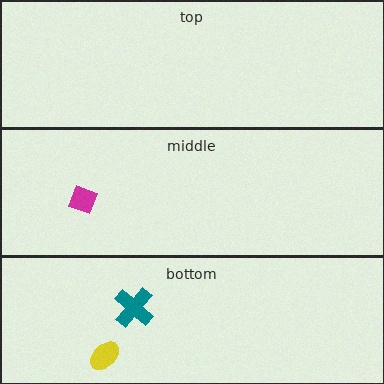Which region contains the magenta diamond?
The middle region.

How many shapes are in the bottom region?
2.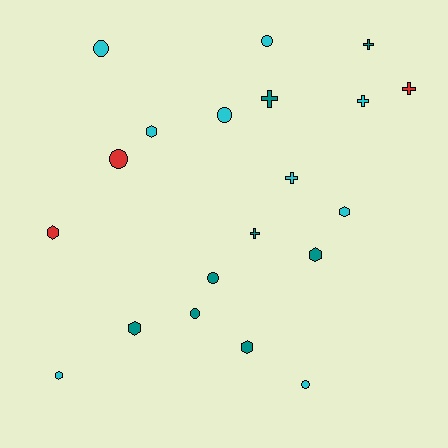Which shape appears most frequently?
Hexagon, with 7 objects.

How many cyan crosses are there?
There are 2 cyan crosses.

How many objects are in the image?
There are 20 objects.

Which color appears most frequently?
Cyan, with 9 objects.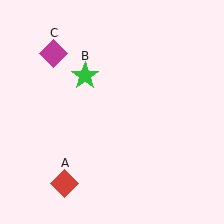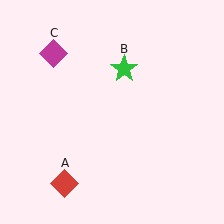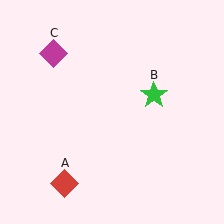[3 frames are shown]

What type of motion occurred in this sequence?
The green star (object B) rotated clockwise around the center of the scene.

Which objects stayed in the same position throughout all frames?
Red diamond (object A) and magenta diamond (object C) remained stationary.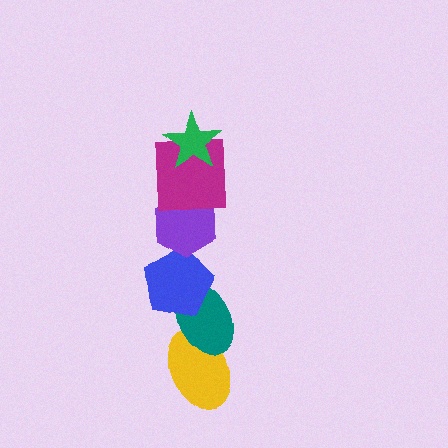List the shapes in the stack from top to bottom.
From top to bottom: the green star, the magenta square, the purple hexagon, the blue pentagon, the teal ellipse, the yellow ellipse.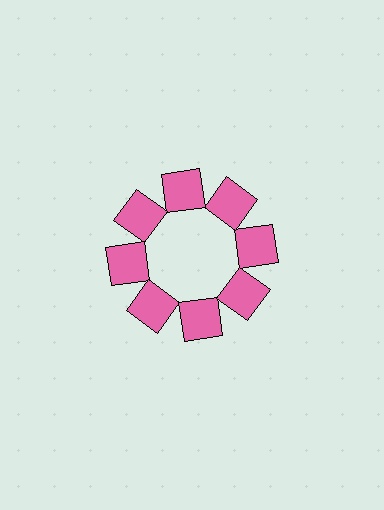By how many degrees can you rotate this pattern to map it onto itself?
The pattern maps onto itself every 45 degrees of rotation.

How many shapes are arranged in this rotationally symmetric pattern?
There are 8 shapes, arranged in 8 groups of 1.